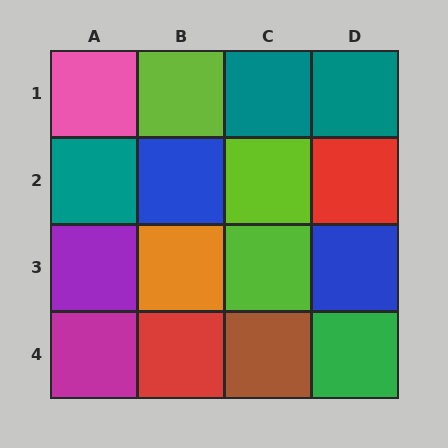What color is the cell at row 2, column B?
Blue.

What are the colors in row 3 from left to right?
Purple, orange, lime, blue.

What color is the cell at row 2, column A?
Teal.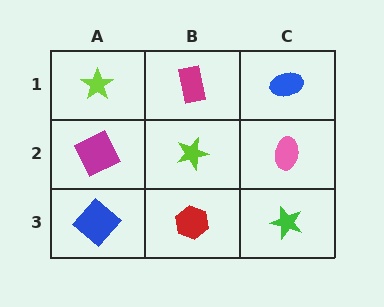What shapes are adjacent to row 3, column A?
A magenta square (row 2, column A), a red hexagon (row 3, column B).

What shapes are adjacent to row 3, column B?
A lime star (row 2, column B), a blue diamond (row 3, column A), a green star (row 3, column C).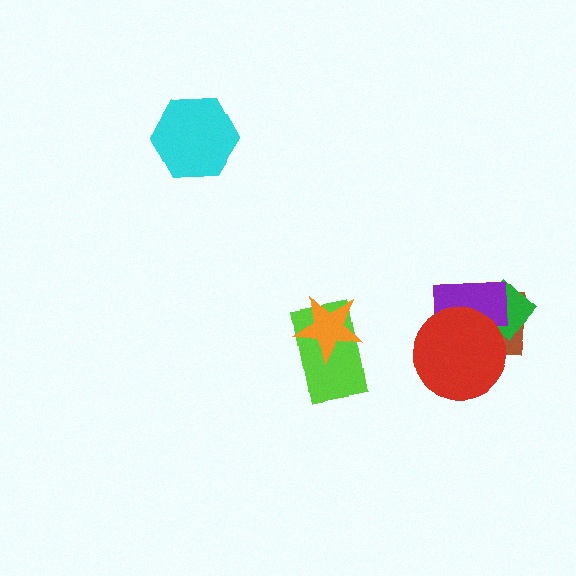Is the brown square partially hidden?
Yes, it is partially covered by another shape.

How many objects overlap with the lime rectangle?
1 object overlaps with the lime rectangle.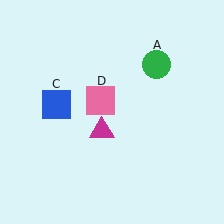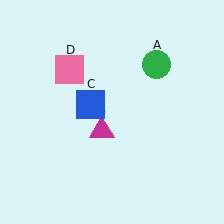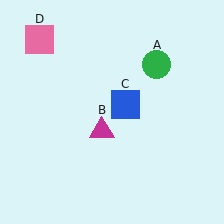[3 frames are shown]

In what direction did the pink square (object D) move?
The pink square (object D) moved up and to the left.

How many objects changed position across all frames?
2 objects changed position: blue square (object C), pink square (object D).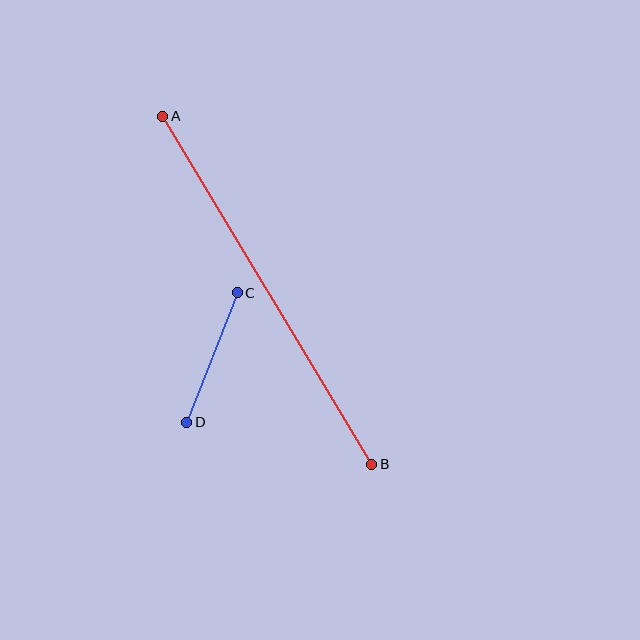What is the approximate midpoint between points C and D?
The midpoint is at approximately (212, 358) pixels.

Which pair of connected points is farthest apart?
Points A and B are farthest apart.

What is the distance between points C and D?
The distance is approximately 139 pixels.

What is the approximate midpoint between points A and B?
The midpoint is at approximately (267, 290) pixels.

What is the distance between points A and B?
The distance is approximately 406 pixels.